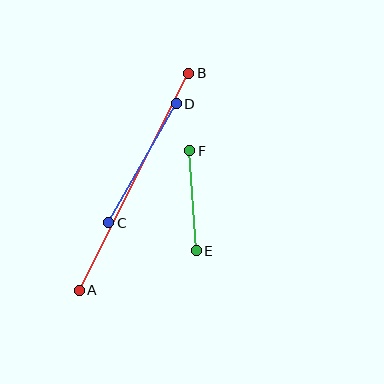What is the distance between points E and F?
The distance is approximately 100 pixels.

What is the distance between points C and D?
The distance is approximately 136 pixels.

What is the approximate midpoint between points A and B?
The midpoint is at approximately (134, 182) pixels.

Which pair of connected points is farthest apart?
Points A and B are farthest apart.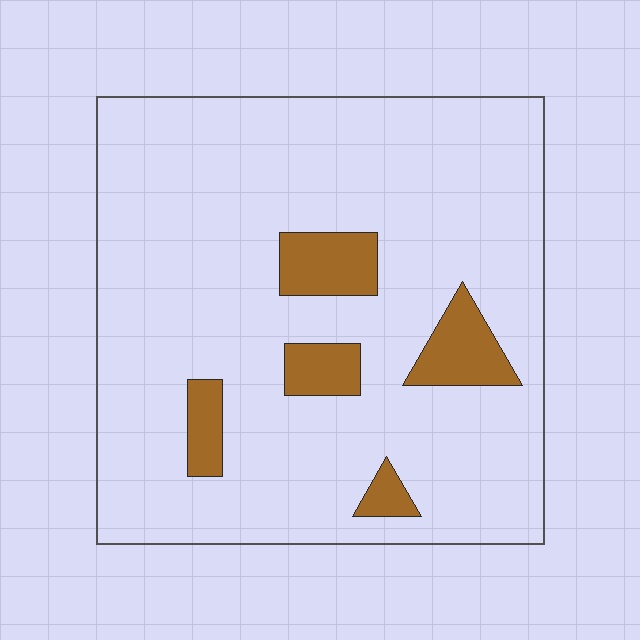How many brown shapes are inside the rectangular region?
5.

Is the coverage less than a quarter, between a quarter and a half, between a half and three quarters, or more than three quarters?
Less than a quarter.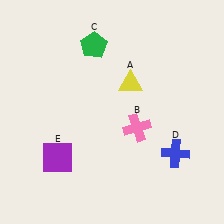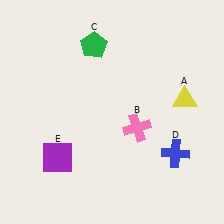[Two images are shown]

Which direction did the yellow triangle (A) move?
The yellow triangle (A) moved right.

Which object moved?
The yellow triangle (A) moved right.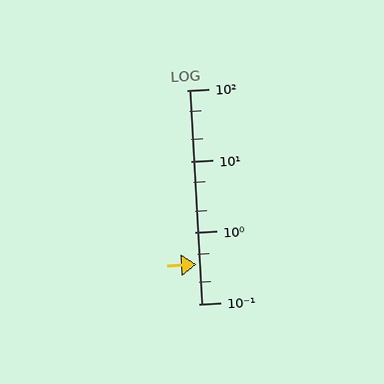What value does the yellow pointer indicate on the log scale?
The pointer indicates approximately 0.36.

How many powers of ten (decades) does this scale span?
The scale spans 3 decades, from 0.1 to 100.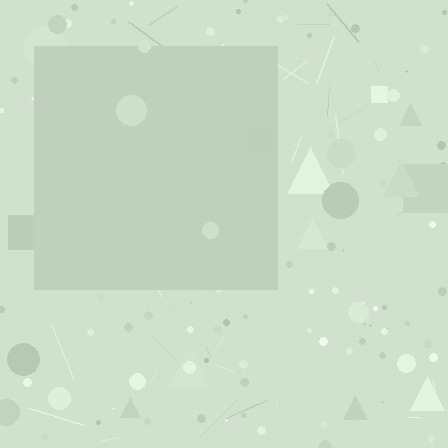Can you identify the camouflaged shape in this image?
The camouflaged shape is a square.